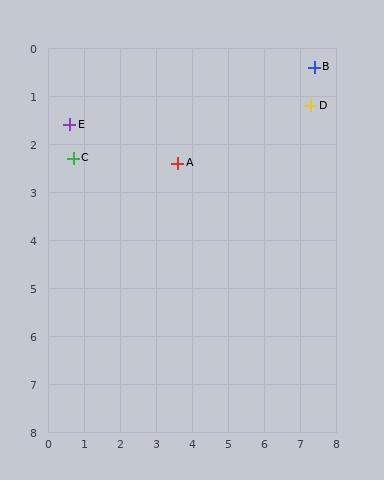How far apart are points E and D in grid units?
Points E and D are about 6.7 grid units apart.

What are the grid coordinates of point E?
Point E is at approximately (0.6, 1.6).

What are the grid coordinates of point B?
Point B is at approximately (7.4, 0.4).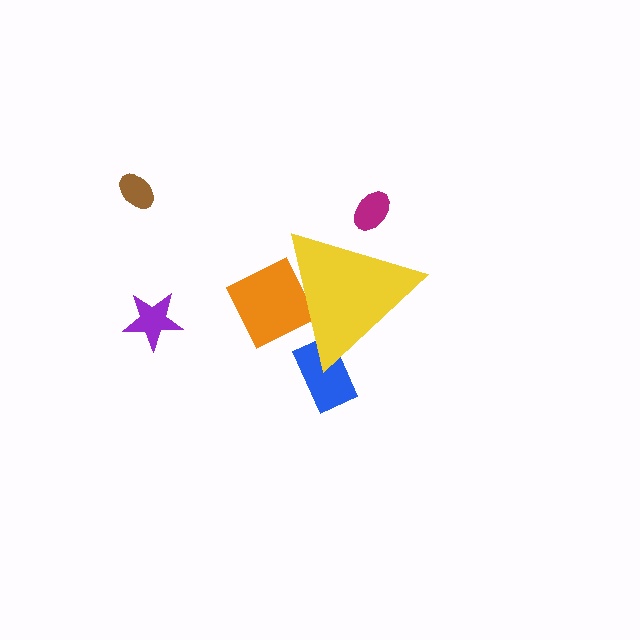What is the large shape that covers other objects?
A yellow triangle.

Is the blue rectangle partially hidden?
Yes, the blue rectangle is partially hidden behind the yellow triangle.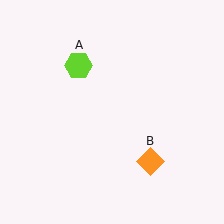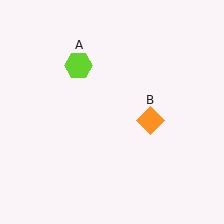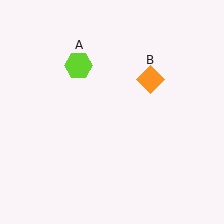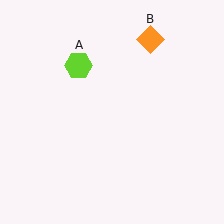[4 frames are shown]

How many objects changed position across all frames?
1 object changed position: orange diamond (object B).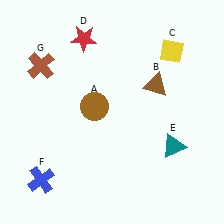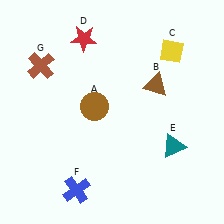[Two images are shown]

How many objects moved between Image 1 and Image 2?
1 object moved between the two images.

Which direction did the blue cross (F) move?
The blue cross (F) moved right.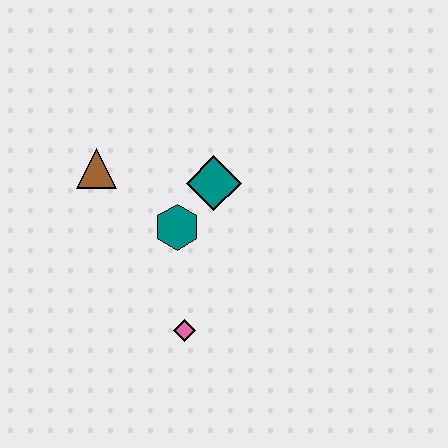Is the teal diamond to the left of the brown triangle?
No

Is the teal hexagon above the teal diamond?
No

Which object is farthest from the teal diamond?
The pink diamond is farthest from the teal diamond.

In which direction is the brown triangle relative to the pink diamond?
The brown triangle is above the pink diamond.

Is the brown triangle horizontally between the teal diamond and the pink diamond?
No